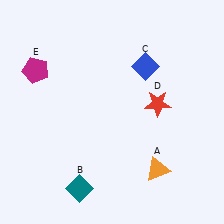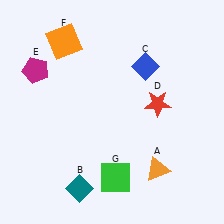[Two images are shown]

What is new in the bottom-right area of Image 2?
A green square (G) was added in the bottom-right area of Image 2.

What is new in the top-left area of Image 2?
An orange square (F) was added in the top-left area of Image 2.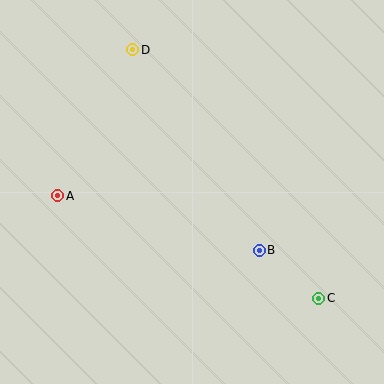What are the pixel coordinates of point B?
Point B is at (259, 250).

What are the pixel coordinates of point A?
Point A is at (58, 196).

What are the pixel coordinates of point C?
Point C is at (319, 298).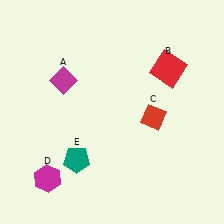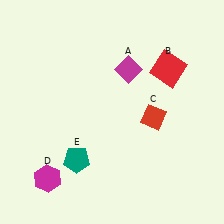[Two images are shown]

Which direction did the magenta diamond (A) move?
The magenta diamond (A) moved right.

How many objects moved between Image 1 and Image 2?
1 object moved between the two images.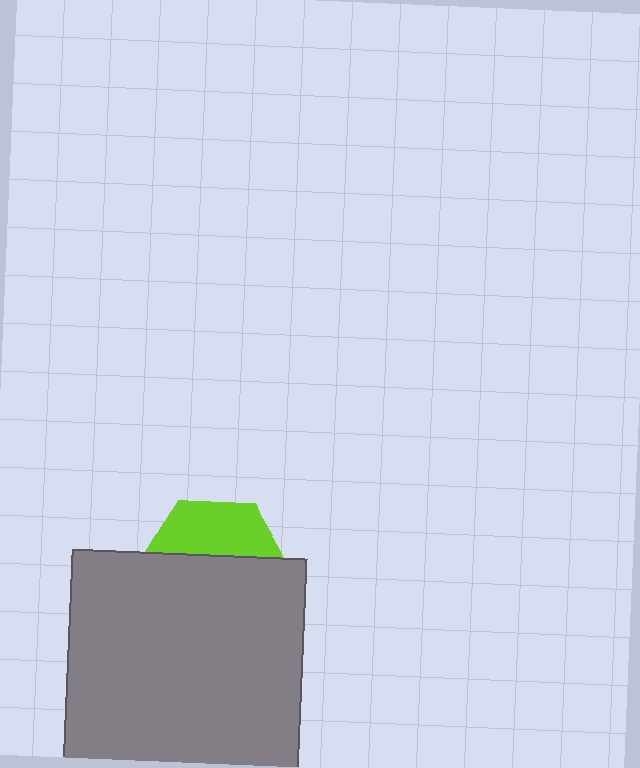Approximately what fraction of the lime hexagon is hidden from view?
Roughly 62% of the lime hexagon is hidden behind the gray rectangle.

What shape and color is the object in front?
The object in front is a gray rectangle.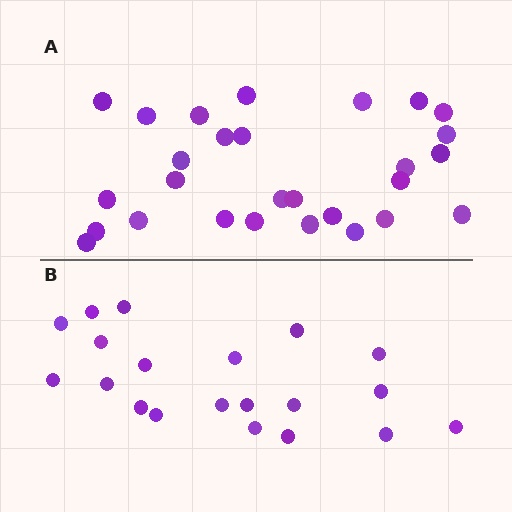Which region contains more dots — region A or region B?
Region A (the top region) has more dots.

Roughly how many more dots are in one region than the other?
Region A has roughly 8 or so more dots than region B.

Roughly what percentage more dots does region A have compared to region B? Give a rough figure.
About 40% more.